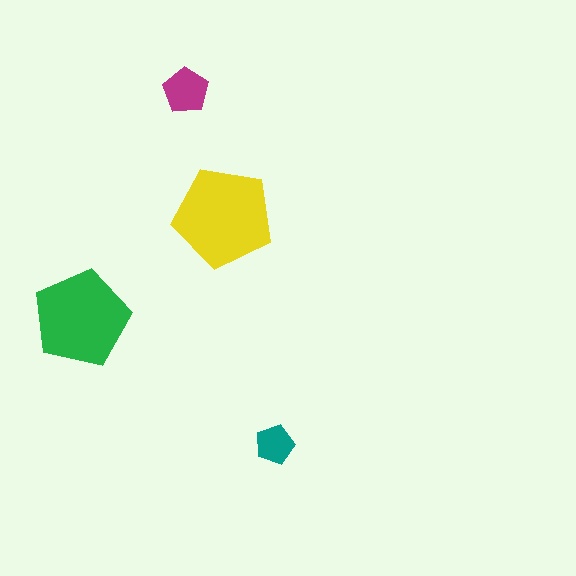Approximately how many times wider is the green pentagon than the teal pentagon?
About 2.5 times wider.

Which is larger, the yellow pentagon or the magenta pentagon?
The yellow one.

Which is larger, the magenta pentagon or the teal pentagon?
The magenta one.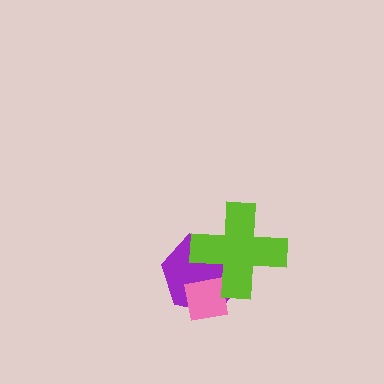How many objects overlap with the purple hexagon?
2 objects overlap with the purple hexagon.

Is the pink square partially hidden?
Yes, it is partially covered by another shape.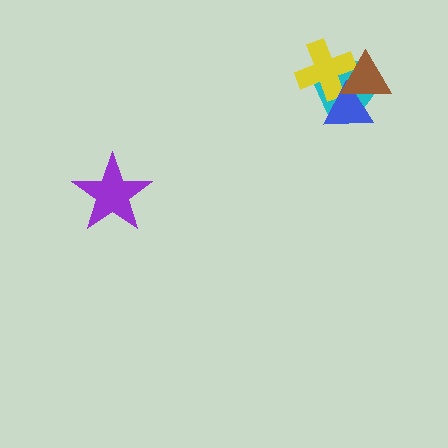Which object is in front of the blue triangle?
The brown triangle is in front of the blue triangle.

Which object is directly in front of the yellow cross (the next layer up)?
The blue triangle is directly in front of the yellow cross.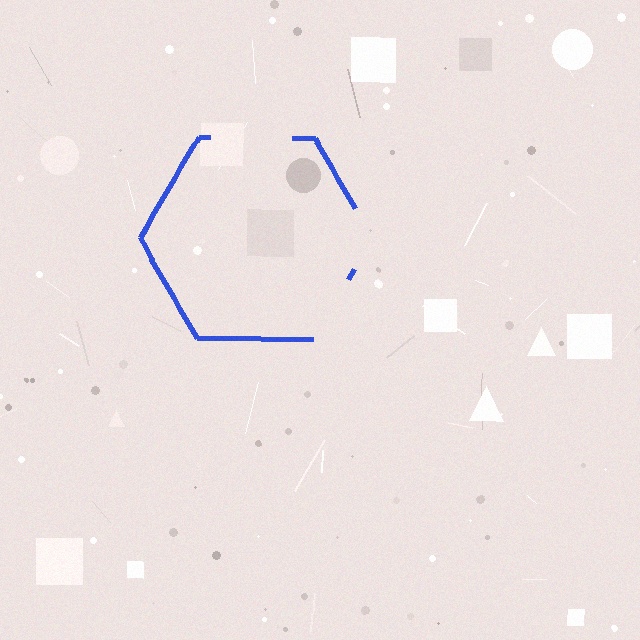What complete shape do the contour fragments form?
The contour fragments form a hexagon.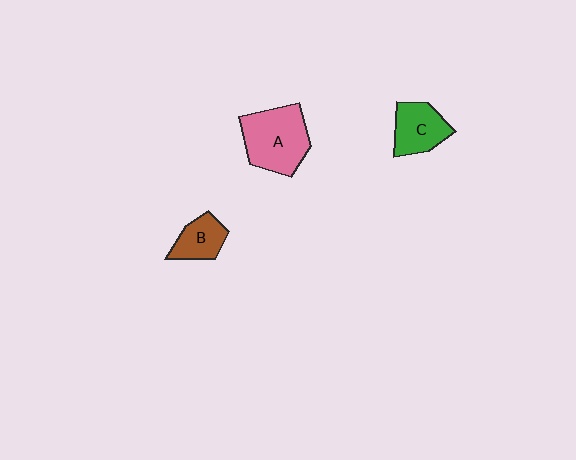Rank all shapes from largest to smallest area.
From largest to smallest: A (pink), C (green), B (brown).